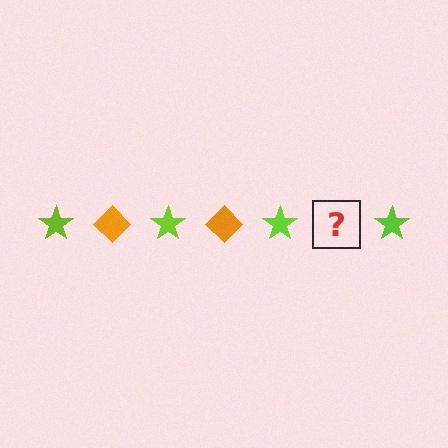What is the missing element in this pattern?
The missing element is an orange diamond.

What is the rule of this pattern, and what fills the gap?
The rule is that the pattern alternates between lime star and orange diamond. The gap should be filled with an orange diamond.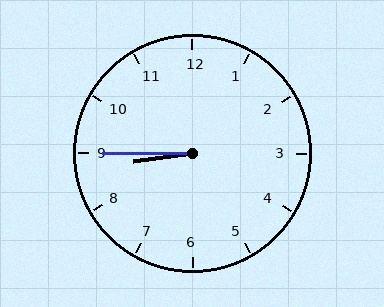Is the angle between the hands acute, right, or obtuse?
It is acute.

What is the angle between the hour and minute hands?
Approximately 8 degrees.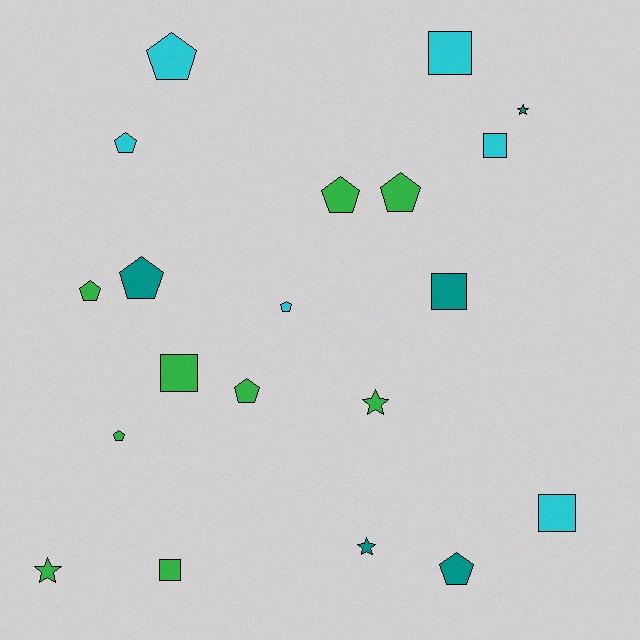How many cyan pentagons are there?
There are 3 cyan pentagons.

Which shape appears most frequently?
Pentagon, with 10 objects.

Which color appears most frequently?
Green, with 9 objects.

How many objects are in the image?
There are 20 objects.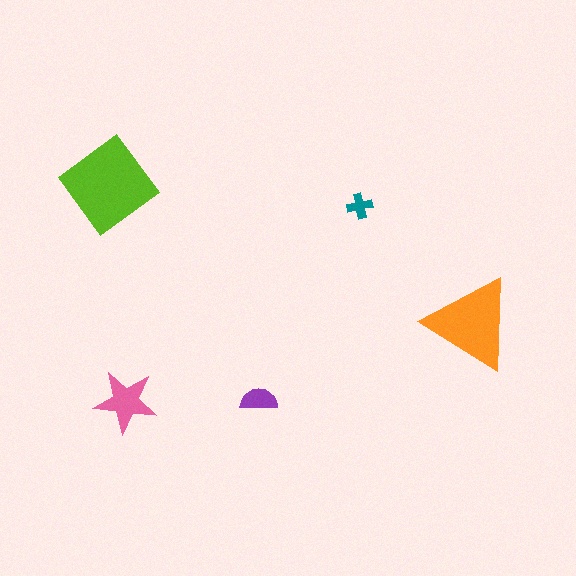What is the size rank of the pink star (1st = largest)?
3rd.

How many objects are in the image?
There are 5 objects in the image.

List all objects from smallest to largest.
The teal cross, the purple semicircle, the pink star, the orange triangle, the lime diamond.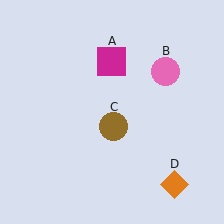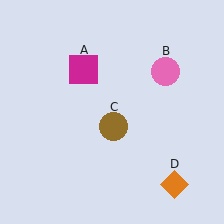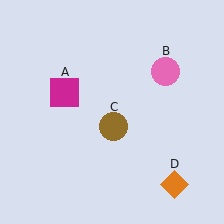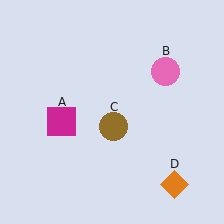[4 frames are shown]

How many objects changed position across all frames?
1 object changed position: magenta square (object A).